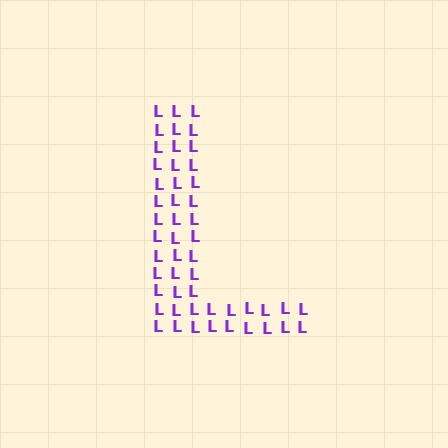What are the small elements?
The small elements are letter L's.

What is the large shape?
The large shape is the letter L.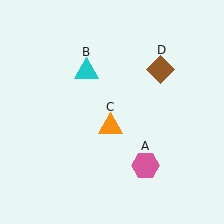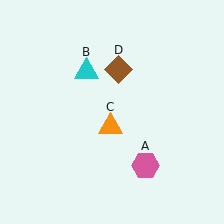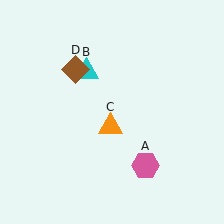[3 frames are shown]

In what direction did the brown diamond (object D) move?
The brown diamond (object D) moved left.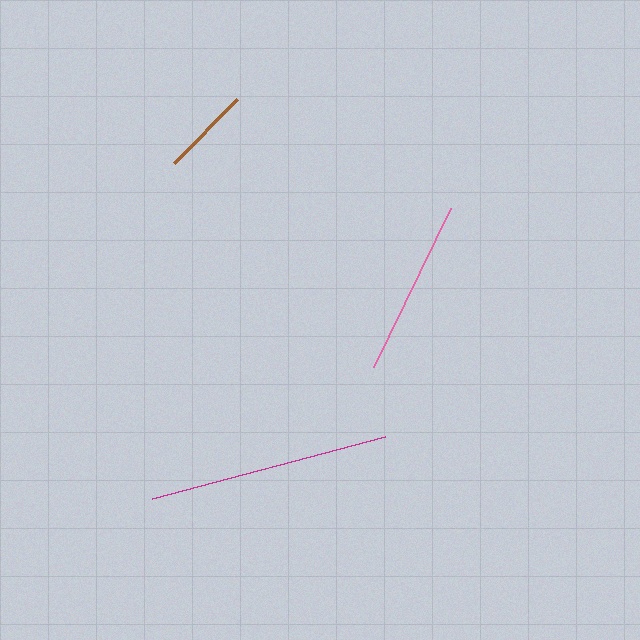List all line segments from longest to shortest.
From longest to shortest: magenta, pink, brown.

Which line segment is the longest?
The magenta line is the longest at approximately 241 pixels.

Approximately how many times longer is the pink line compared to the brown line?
The pink line is approximately 2.0 times the length of the brown line.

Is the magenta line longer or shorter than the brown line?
The magenta line is longer than the brown line.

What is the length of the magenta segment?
The magenta segment is approximately 241 pixels long.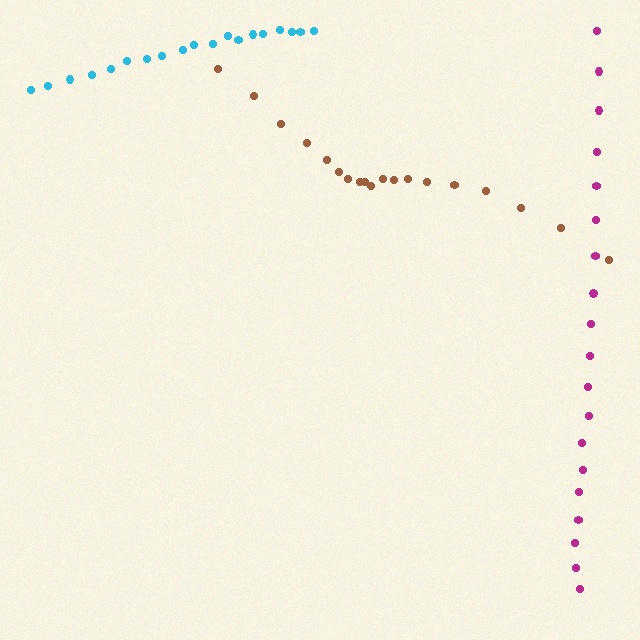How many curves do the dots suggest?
There are 3 distinct paths.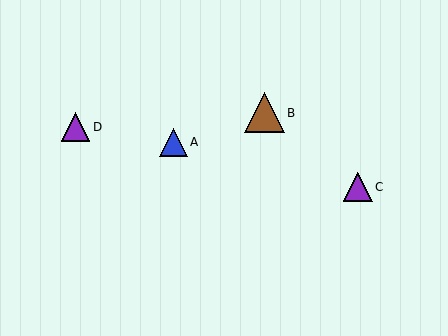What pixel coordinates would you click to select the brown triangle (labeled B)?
Click at (264, 113) to select the brown triangle B.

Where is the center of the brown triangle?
The center of the brown triangle is at (264, 113).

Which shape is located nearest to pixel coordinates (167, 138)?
The blue triangle (labeled A) at (173, 142) is nearest to that location.